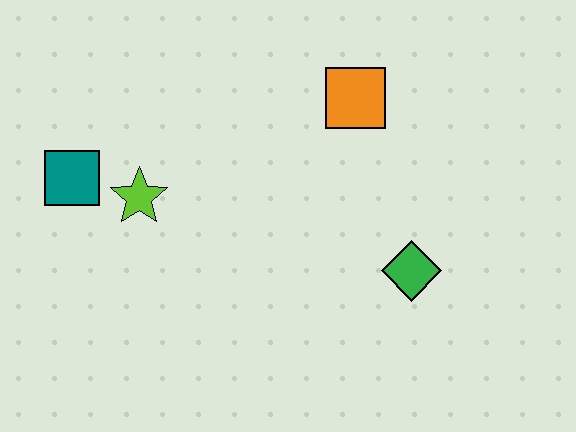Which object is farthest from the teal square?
The green diamond is farthest from the teal square.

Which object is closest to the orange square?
The green diamond is closest to the orange square.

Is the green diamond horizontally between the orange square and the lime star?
No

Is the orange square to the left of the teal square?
No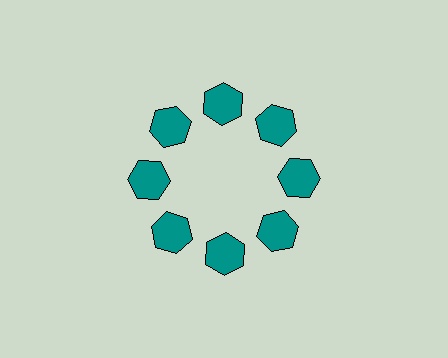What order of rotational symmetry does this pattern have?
This pattern has 8-fold rotational symmetry.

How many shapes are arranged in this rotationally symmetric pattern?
There are 8 shapes, arranged in 8 groups of 1.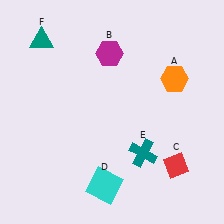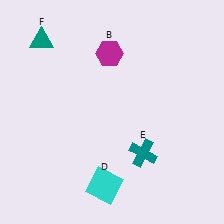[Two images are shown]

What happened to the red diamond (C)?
The red diamond (C) was removed in Image 2. It was in the bottom-right area of Image 1.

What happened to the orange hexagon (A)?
The orange hexagon (A) was removed in Image 2. It was in the top-right area of Image 1.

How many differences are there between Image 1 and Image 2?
There are 2 differences between the two images.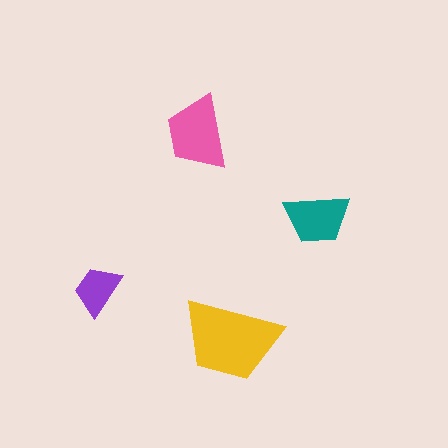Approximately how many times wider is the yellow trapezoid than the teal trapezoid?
About 1.5 times wider.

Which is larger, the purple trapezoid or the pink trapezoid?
The pink one.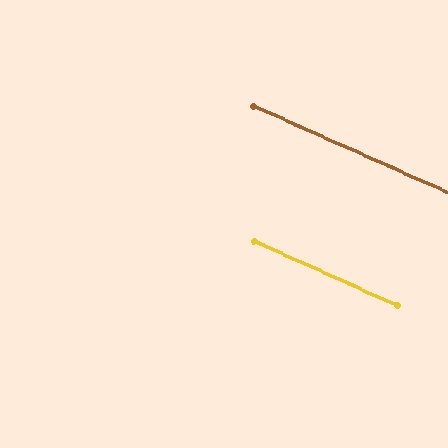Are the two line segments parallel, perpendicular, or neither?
Parallel — their directions differ by only 0.2°.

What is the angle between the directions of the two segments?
Approximately 0 degrees.